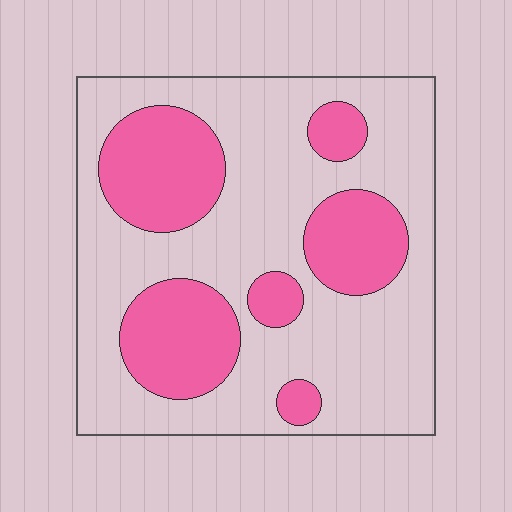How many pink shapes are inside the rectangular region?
6.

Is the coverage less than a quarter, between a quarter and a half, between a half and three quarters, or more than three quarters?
Between a quarter and a half.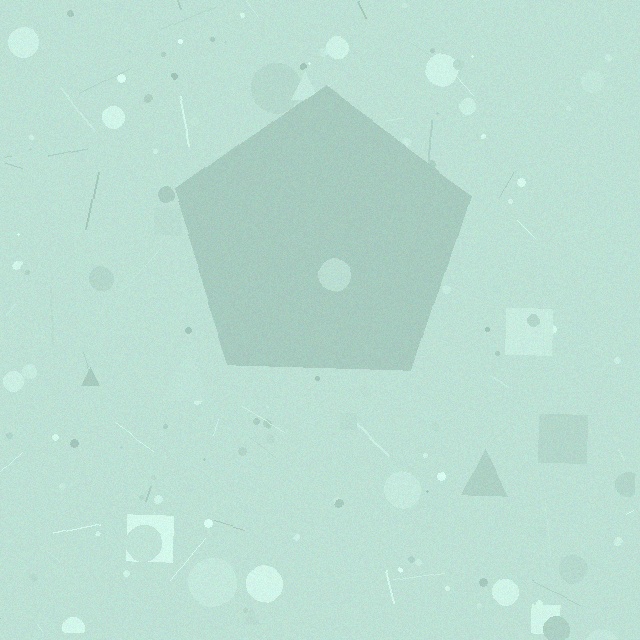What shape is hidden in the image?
A pentagon is hidden in the image.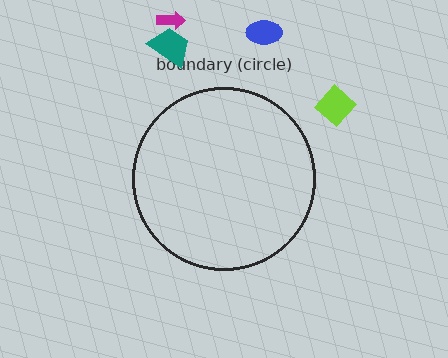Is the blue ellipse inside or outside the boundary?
Outside.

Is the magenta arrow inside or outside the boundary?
Outside.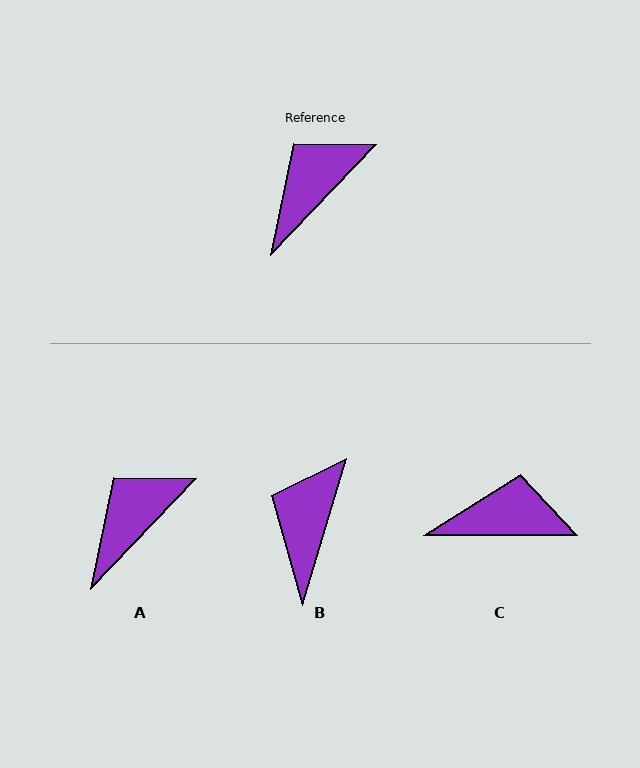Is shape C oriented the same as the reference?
No, it is off by about 46 degrees.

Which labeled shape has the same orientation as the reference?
A.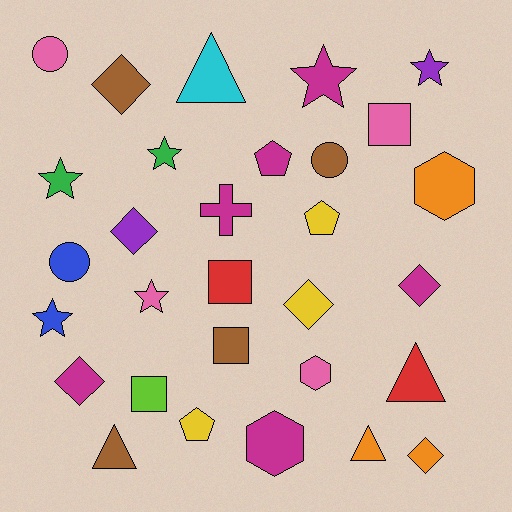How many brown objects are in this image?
There are 4 brown objects.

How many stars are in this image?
There are 6 stars.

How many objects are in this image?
There are 30 objects.